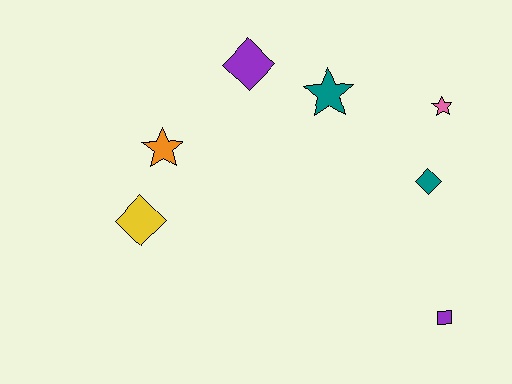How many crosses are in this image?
There are no crosses.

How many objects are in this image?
There are 7 objects.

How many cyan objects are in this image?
There are no cyan objects.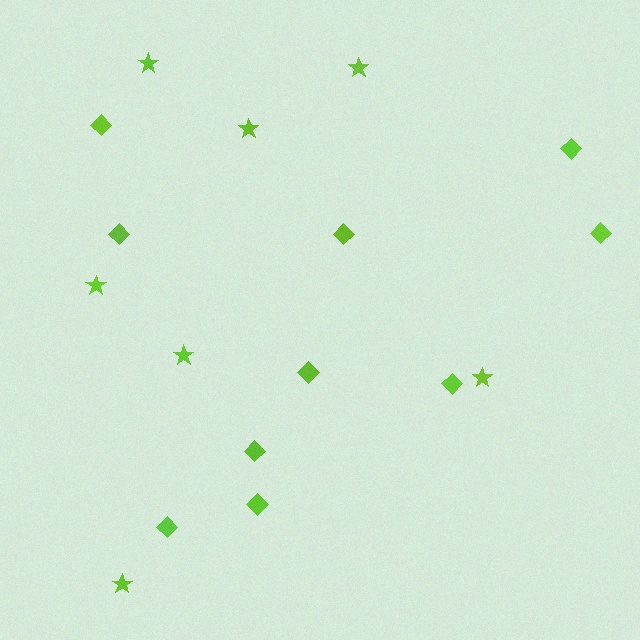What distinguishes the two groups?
There are 2 groups: one group of stars (7) and one group of diamonds (10).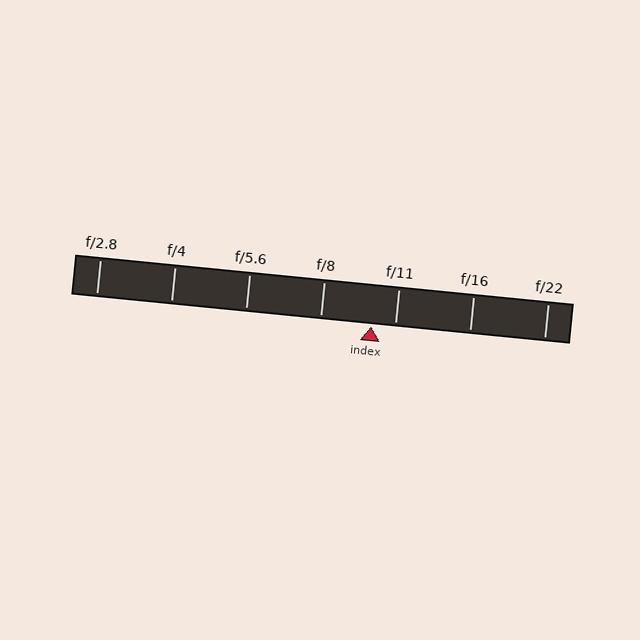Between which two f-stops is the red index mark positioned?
The index mark is between f/8 and f/11.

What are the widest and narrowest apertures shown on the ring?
The widest aperture shown is f/2.8 and the narrowest is f/22.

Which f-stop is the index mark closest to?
The index mark is closest to f/11.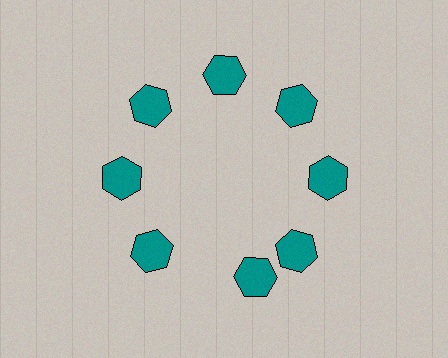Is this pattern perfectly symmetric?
No. The 8 teal hexagons are arranged in a ring, but one element near the 6 o'clock position is rotated out of alignment along the ring, breaking the 8-fold rotational symmetry.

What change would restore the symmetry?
The symmetry would be restored by rotating it back into even spacing with its neighbors so that all 8 hexagons sit at equal angles and equal distance from the center.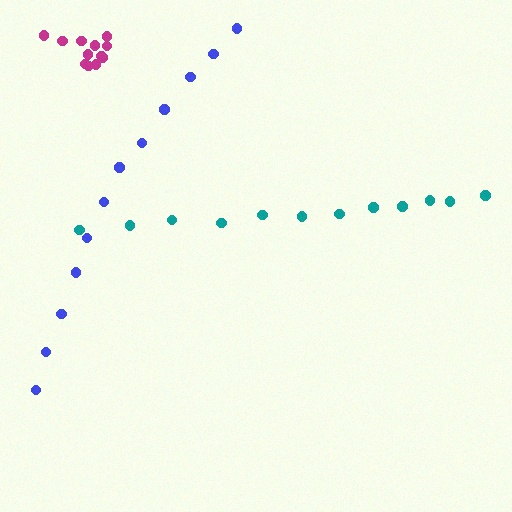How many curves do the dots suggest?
There are 3 distinct paths.